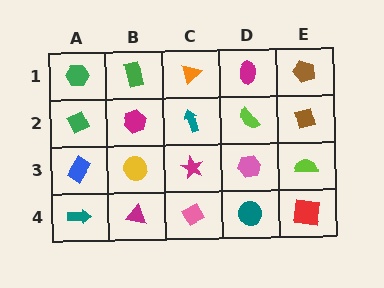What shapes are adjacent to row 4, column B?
A yellow circle (row 3, column B), a teal arrow (row 4, column A), a pink diamond (row 4, column C).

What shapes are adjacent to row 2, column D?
A magenta ellipse (row 1, column D), a pink hexagon (row 3, column D), a teal arrow (row 2, column C), a brown square (row 2, column E).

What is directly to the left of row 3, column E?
A pink hexagon.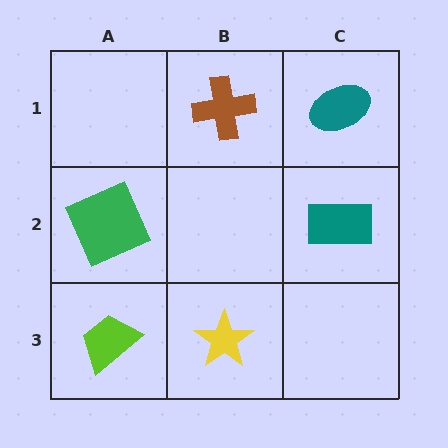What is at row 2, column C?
A teal rectangle.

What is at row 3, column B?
A yellow star.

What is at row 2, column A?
A green square.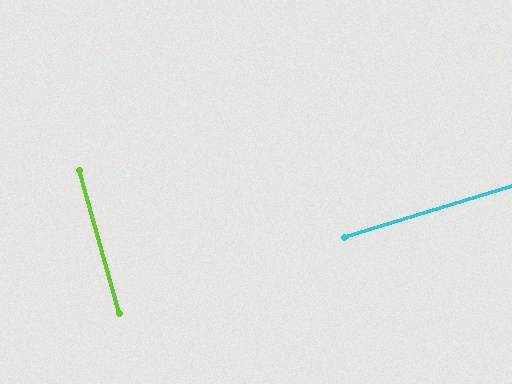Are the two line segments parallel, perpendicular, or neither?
Perpendicular — they meet at approximately 88°.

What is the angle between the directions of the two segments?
Approximately 88 degrees.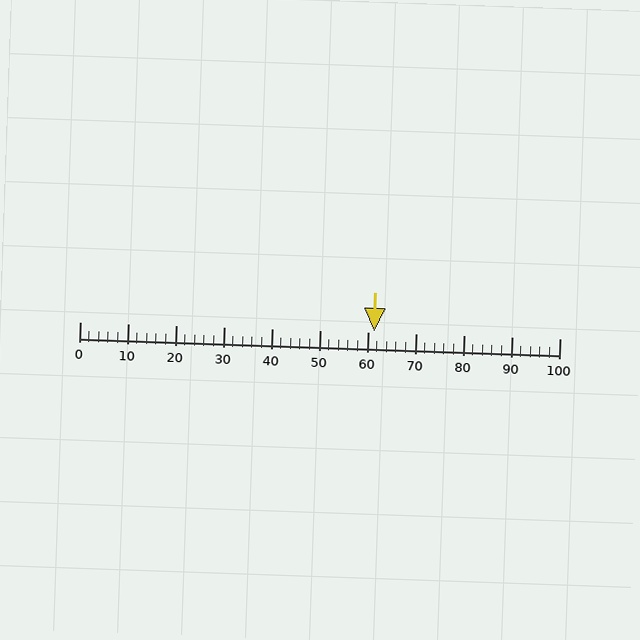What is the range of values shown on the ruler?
The ruler shows values from 0 to 100.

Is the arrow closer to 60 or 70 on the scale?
The arrow is closer to 60.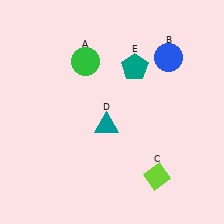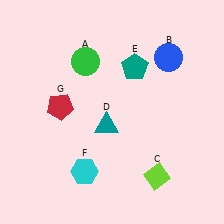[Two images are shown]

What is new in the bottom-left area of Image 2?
A cyan hexagon (F) was added in the bottom-left area of Image 2.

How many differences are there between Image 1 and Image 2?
There are 2 differences between the two images.